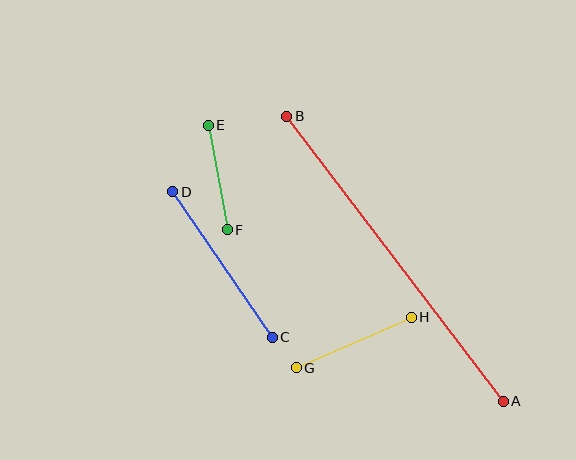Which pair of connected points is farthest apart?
Points A and B are farthest apart.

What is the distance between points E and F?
The distance is approximately 106 pixels.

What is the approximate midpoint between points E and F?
The midpoint is at approximately (218, 177) pixels.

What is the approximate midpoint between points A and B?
The midpoint is at approximately (395, 259) pixels.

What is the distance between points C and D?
The distance is approximately 176 pixels.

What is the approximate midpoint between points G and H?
The midpoint is at approximately (354, 342) pixels.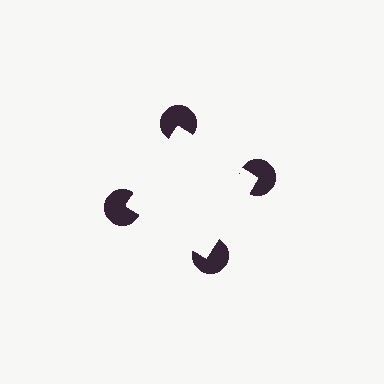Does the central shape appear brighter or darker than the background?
It typically appears slightly brighter than the background, even though no actual brightness change is drawn.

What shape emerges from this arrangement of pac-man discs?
An illusory square — its edges are inferred from the aligned wedge cuts in the pac-man discs, not physically drawn.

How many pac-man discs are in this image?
There are 4 — one at each vertex of the illusory square.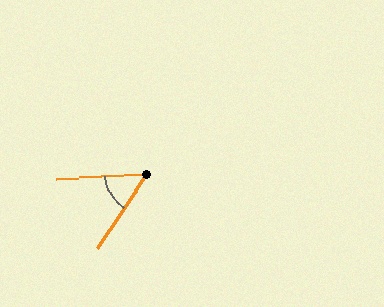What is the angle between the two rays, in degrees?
Approximately 53 degrees.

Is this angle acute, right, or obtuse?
It is acute.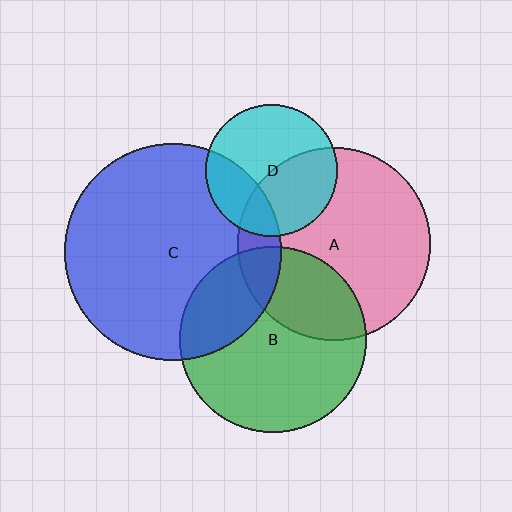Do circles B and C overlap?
Yes.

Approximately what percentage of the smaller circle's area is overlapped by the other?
Approximately 25%.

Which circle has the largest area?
Circle C (blue).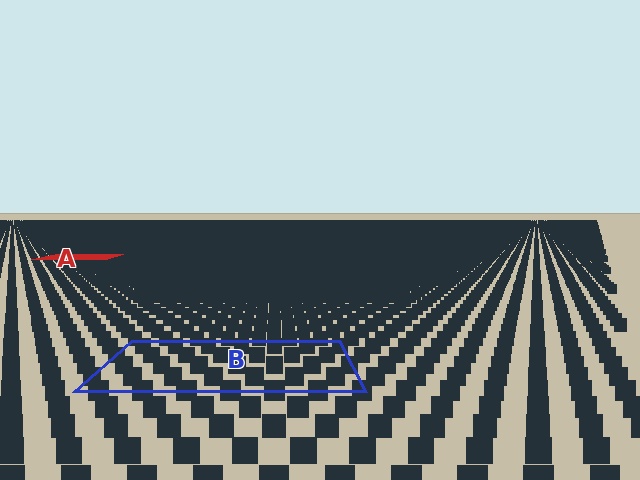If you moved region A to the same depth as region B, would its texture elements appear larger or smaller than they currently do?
They would appear larger. At a closer depth, the same texture elements are projected at a bigger on-screen size.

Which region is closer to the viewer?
Region B is closer. The texture elements there are larger and more spread out.